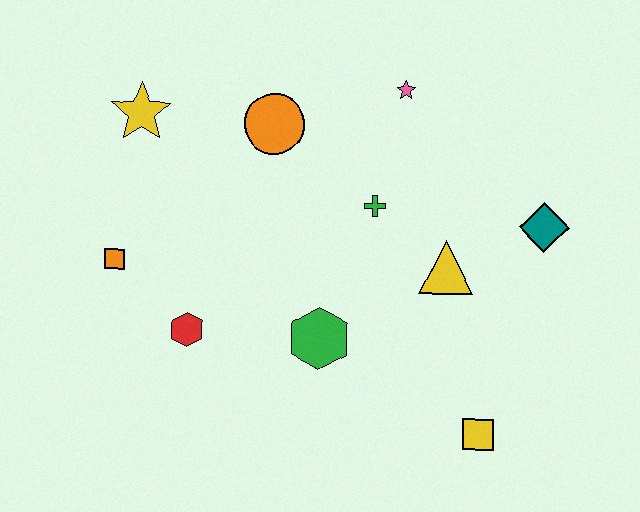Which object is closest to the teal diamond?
The yellow triangle is closest to the teal diamond.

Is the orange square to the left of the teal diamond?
Yes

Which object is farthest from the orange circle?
The yellow square is farthest from the orange circle.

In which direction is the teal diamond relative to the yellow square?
The teal diamond is above the yellow square.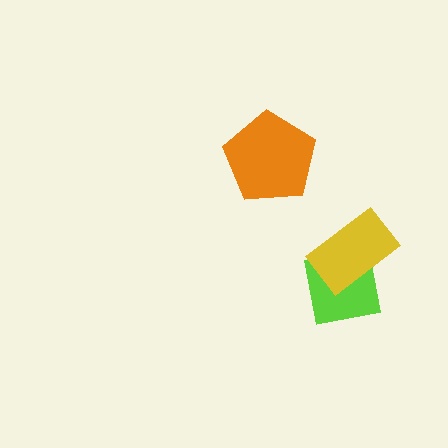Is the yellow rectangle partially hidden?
No, no other shape covers it.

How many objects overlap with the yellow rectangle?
1 object overlaps with the yellow rectangle.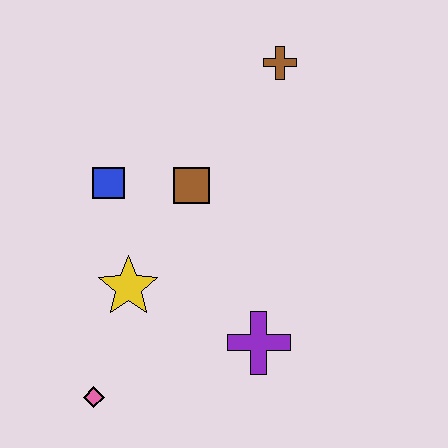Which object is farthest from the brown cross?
The pink diamond is farthest from the brown cross.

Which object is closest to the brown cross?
The brown square is closest to the brown cross.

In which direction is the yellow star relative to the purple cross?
The yellow star is to the left of the purple cross.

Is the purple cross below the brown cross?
Yes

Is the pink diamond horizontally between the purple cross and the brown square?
No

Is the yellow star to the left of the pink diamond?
No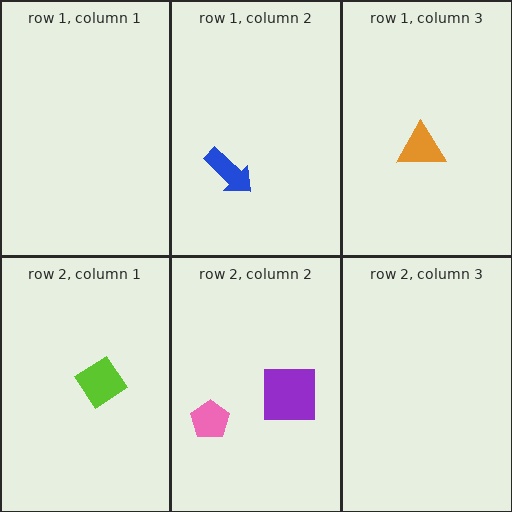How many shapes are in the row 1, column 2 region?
1.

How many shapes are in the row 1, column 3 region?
1.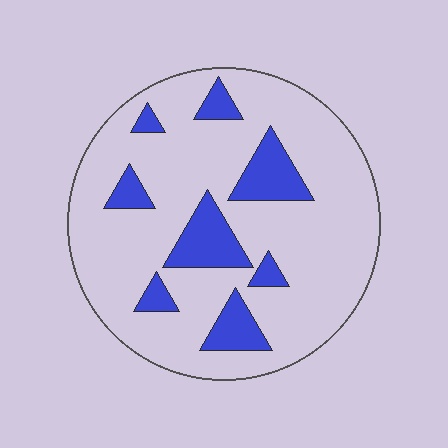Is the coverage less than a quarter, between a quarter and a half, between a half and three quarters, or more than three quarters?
Less than a quarter.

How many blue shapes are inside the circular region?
8.